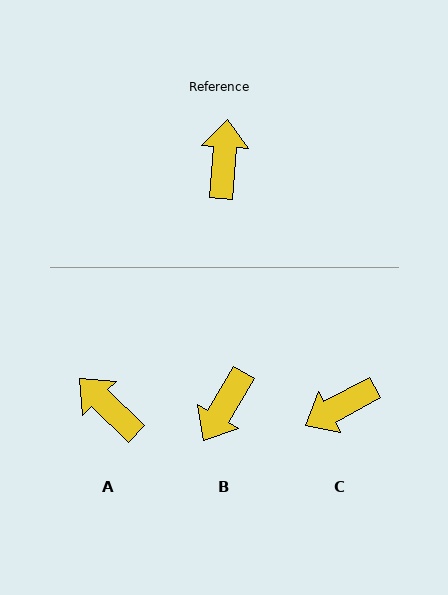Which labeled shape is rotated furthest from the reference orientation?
B, about 154 degrees away.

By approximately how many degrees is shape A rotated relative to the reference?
Approximately 50 degrees counter-clockwise.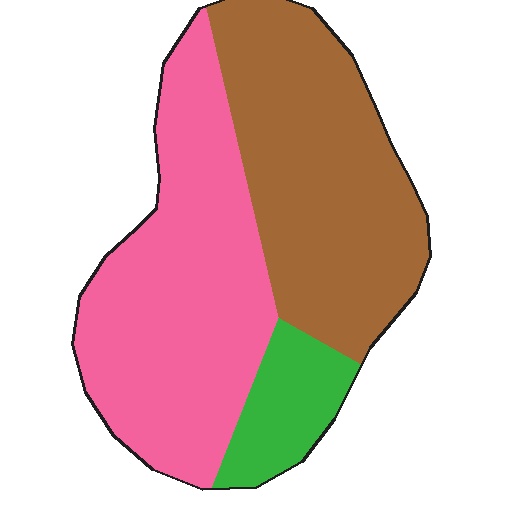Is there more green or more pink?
Pink.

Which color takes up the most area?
Pink, at roughly 45%.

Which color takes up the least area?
Green, at roughly 10%.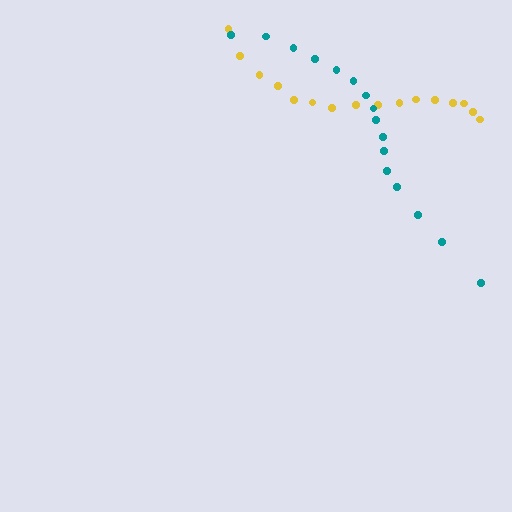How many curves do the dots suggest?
There are 2 distinct paths.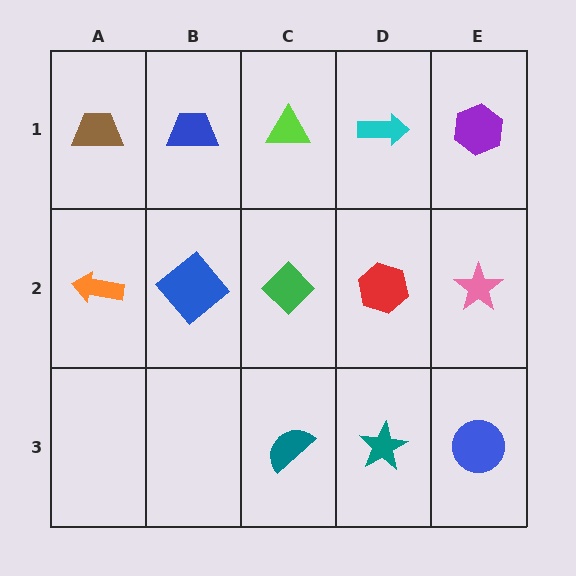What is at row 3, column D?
A teal star.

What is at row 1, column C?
A lime triangle.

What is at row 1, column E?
A purple hexagon.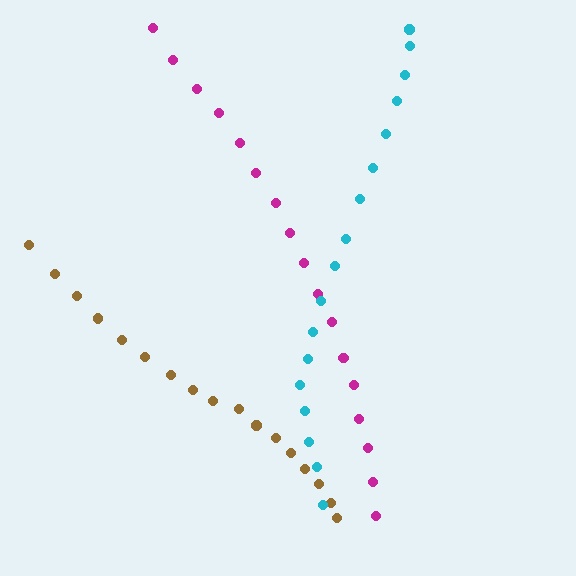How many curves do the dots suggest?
There are 3 distinct paths.